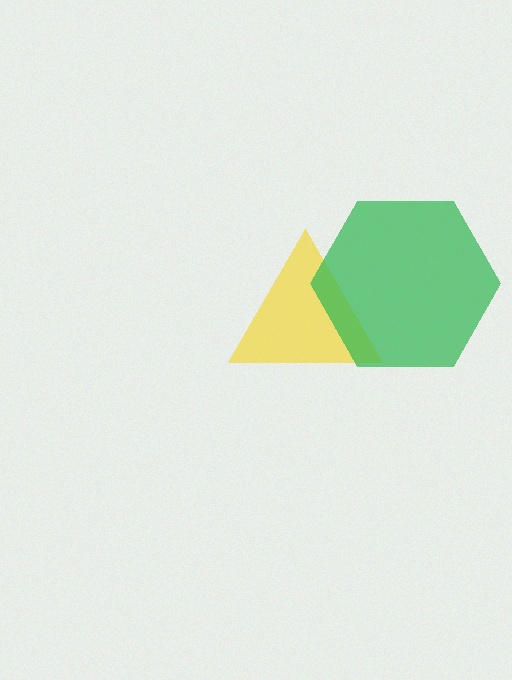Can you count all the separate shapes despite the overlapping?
Yes, there are 2 separate shapes.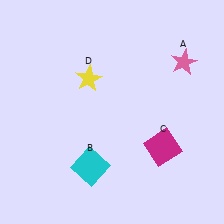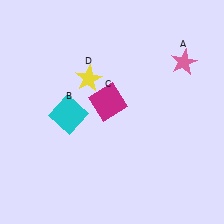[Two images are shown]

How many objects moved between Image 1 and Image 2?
2 objects moved between the two images.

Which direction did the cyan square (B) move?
The cyan square (B) moved up.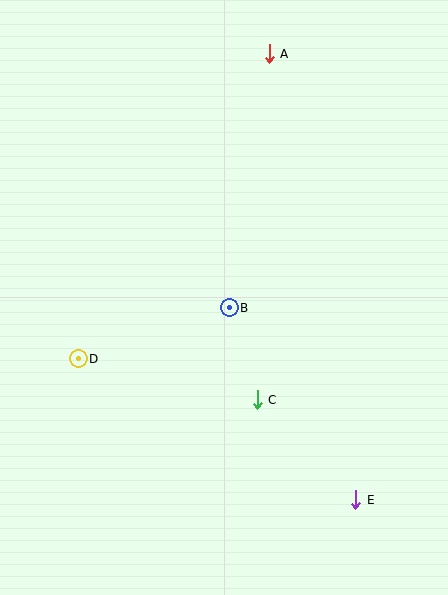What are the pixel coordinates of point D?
Point D is at (78, 359).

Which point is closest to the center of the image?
Point B at (229, 308) is closest to the center.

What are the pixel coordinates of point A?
Point A is at (269, 54).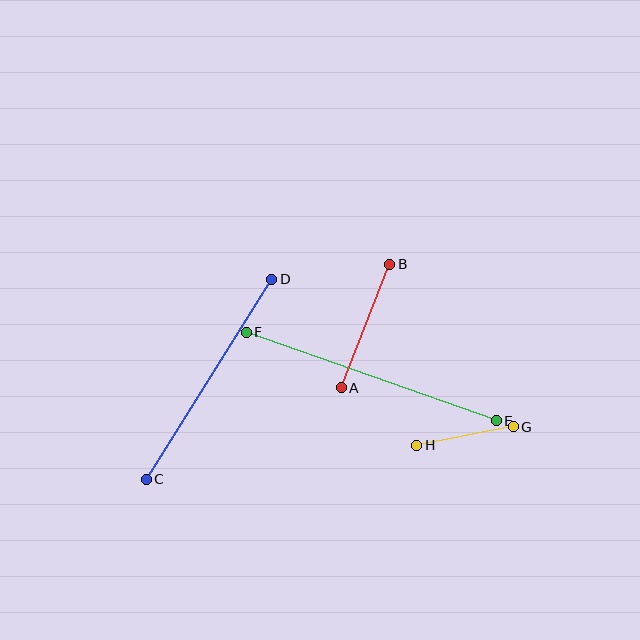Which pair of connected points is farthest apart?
Points E and F are farthest apart.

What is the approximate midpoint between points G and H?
The midpoint is at approximately (465, 436) pixels.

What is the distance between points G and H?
The distance is approximately 98 pixels.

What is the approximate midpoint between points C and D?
The midpoint is at approximately (209, 379) pixels.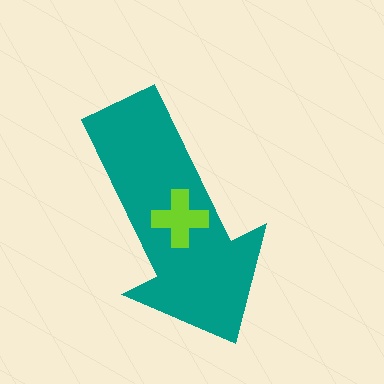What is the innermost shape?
The lime cross.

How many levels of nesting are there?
2.